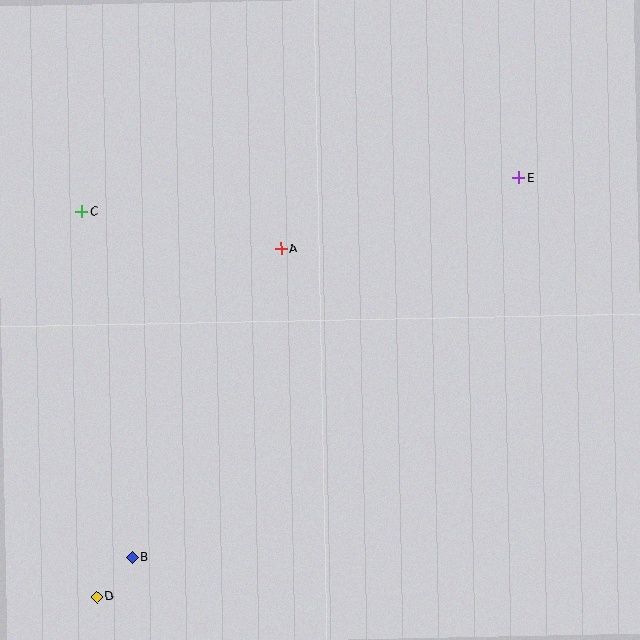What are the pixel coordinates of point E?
Point E is at (519, 178).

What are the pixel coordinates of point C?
Point C is at (81, 212).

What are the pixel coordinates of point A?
Point A is at (281, 248).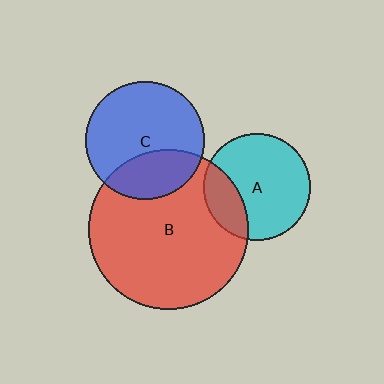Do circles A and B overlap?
Yes.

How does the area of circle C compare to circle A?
Approximately 1.2 times.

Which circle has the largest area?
Circle B (red).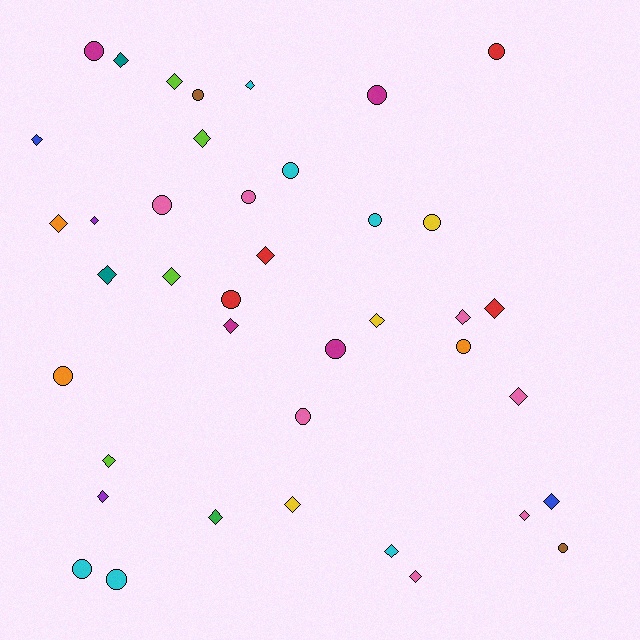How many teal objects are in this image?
There are 2 teal objects.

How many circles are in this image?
There are 17 circles.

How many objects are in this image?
There are 40 objects.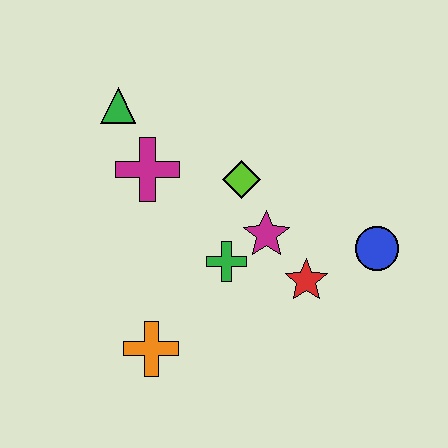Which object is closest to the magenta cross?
The green triangle is closest to the magenta cross.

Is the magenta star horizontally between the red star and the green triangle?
Yes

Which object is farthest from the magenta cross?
The blue circle is farthest from the magenta cross.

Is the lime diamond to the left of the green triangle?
No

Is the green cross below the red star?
No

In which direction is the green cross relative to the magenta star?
The green cross is to the left of the magenta star.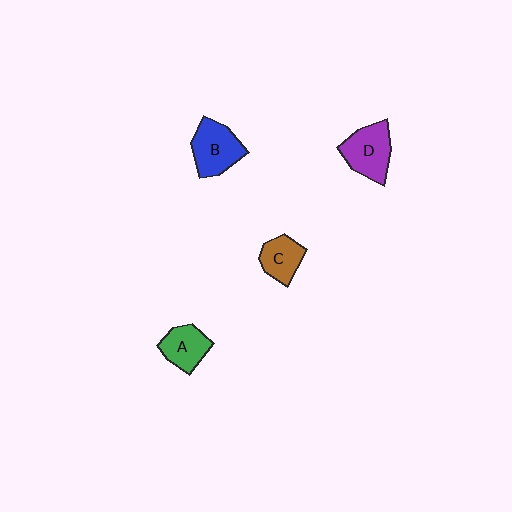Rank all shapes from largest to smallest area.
From largest to smallest: D (purple), B (blue), A (green), C (brown).